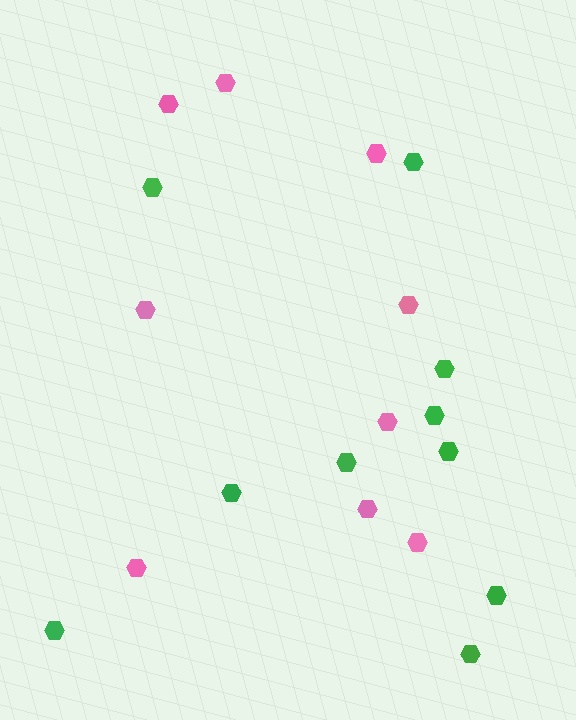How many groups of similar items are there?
There are 2 groups: one group of green hexagons (10) and one group of pink hexagons (9).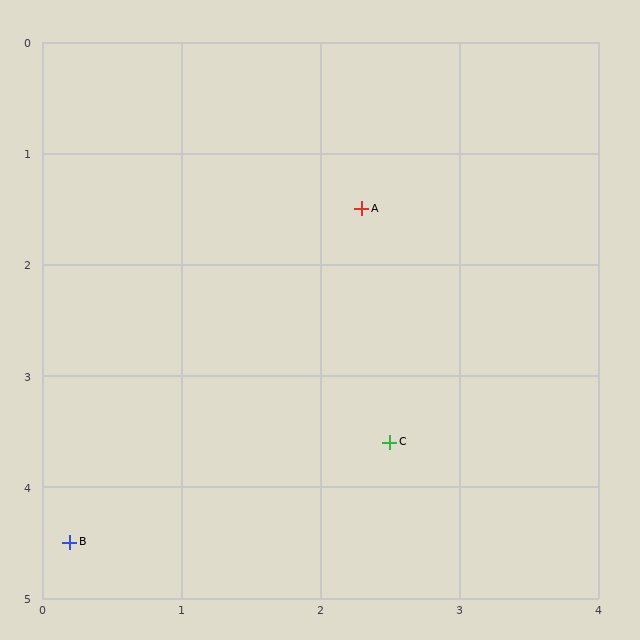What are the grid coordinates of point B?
Point B is at approximately (0.2, 4.5).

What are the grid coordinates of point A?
Point A is at approximately (2.3, 1.5).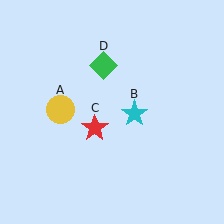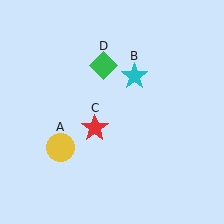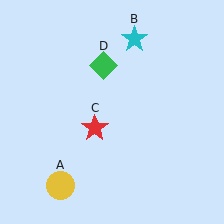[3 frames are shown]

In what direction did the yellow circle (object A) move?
The yellow circle (object A) moved down.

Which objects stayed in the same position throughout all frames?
Red star (object C) and green diamond (object D) remained stationary.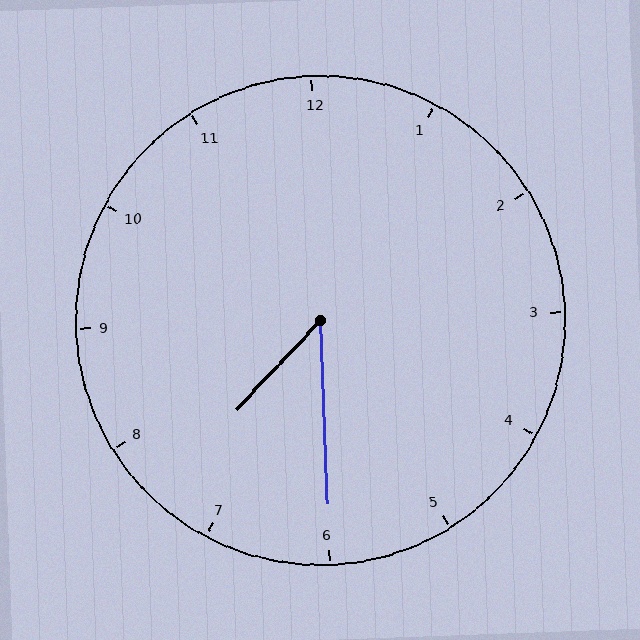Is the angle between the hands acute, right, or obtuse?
It is acute.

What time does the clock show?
7:30.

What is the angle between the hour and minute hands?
Approximately 45 degrees.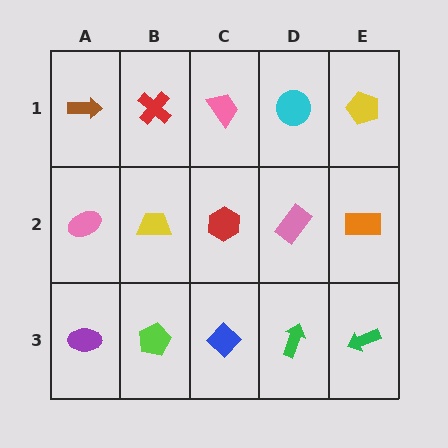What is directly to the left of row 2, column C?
A yellow trapezoid.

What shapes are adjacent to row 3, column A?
A pink ellipse (row 2, column A), a lime pentagon (row 3, column B).